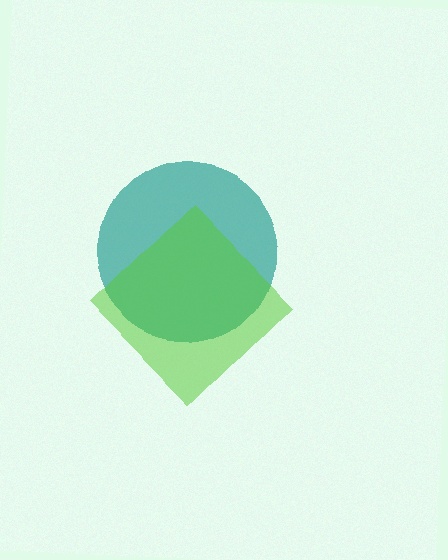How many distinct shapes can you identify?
There are 2 distinct shapes: a teal circle, a lime diamond.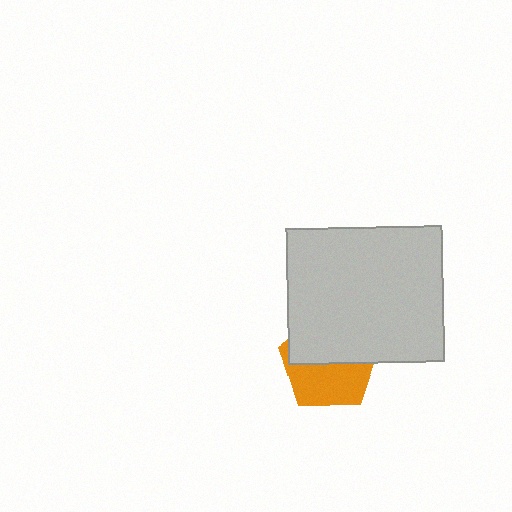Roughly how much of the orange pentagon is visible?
About half of it is visible (roughly 49%).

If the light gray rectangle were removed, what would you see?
You would see the complete orange pentagon.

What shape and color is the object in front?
The object in front is a light gray rectangle.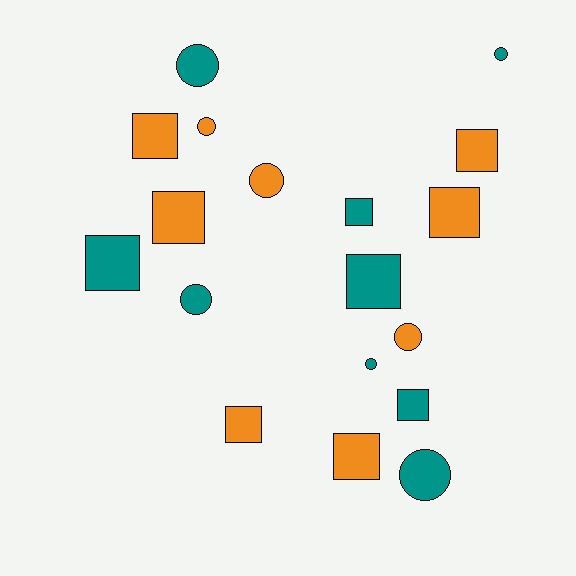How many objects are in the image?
There are 18 objects.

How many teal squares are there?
There are 4 teal squares.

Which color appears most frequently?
Orange, with 9 objects.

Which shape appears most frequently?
Square, with 10 objects.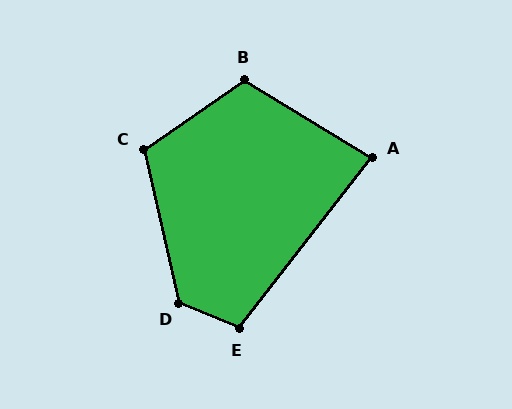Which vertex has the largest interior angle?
D, at approximately 126 degrees.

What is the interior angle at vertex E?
Approximately 105 degrees (obtuse).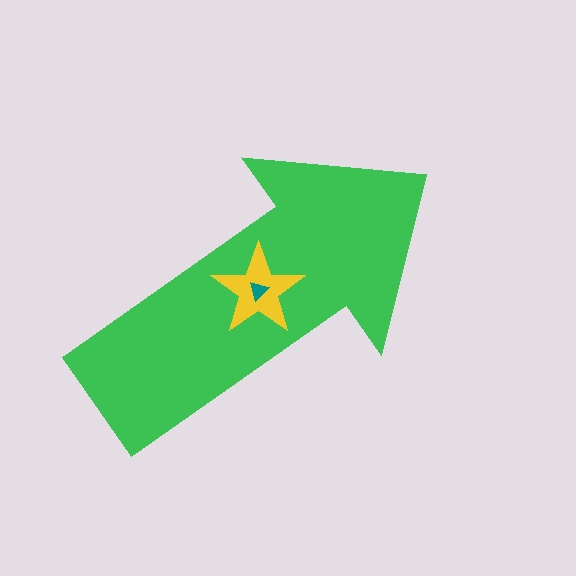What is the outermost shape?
The green arrow.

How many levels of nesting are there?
3.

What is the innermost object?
The teal triangle.